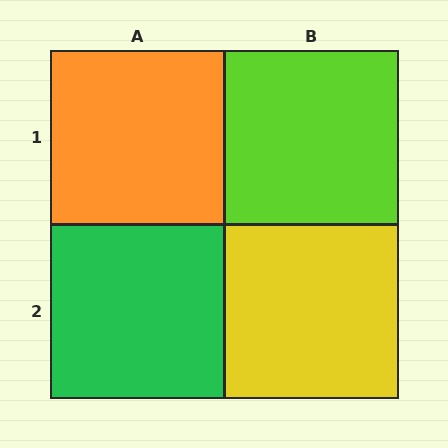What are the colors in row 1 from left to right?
Orange, lime.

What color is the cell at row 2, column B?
Yellow.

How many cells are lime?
1 cell is lime.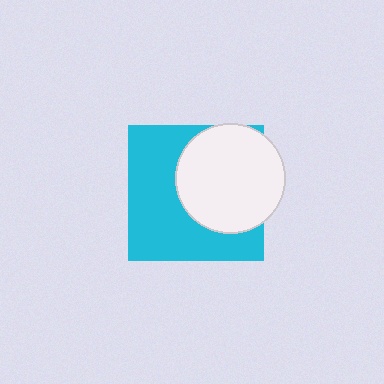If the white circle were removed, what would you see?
You would see the complete cyan square.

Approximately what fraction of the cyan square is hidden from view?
Roughly 44% of the cyan square is hidden behind the white circle.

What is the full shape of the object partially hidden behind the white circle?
The partially hidden object is a cyan square.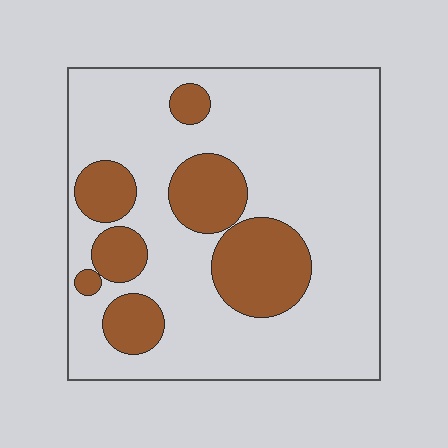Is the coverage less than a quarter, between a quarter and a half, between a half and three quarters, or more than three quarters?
Less than a quarter.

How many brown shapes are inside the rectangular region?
7.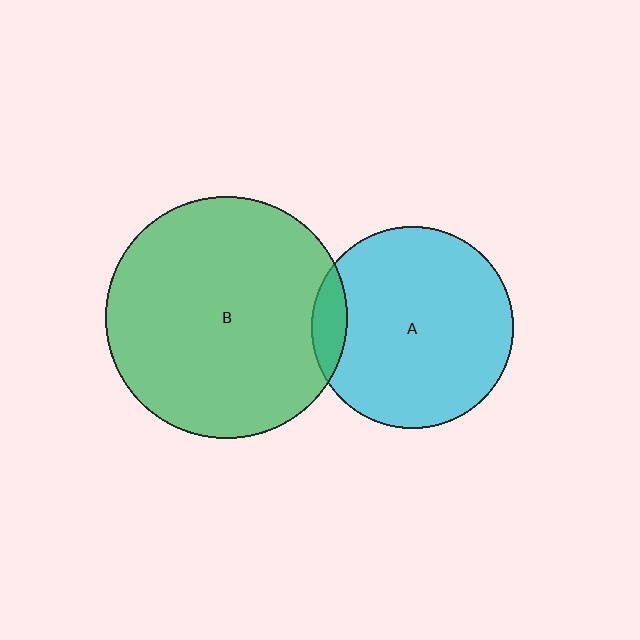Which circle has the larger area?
Circle B (green).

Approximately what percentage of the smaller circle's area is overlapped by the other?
Approximately 10%.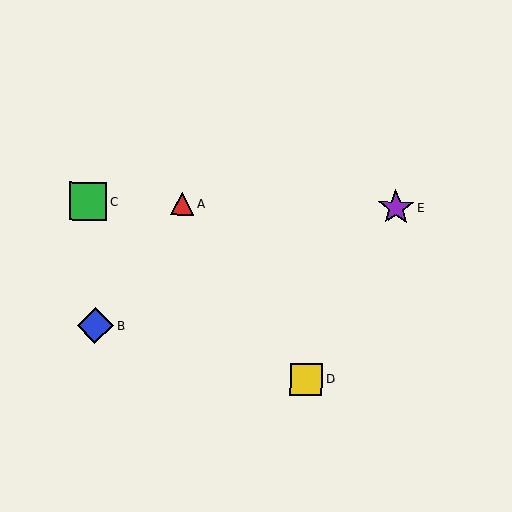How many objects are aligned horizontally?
3 objects (A, C, E) are aligned horizontally.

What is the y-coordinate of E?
Object E is at y≈207.